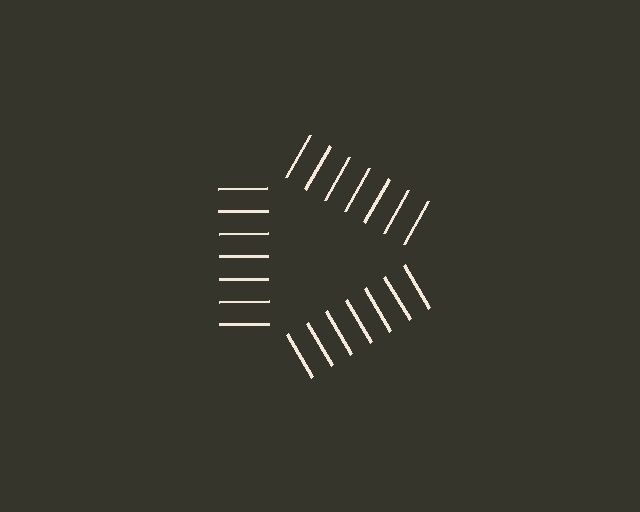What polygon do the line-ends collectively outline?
An illusory triangle — the line segments terminate on its edges but no continuous stroke is drawn.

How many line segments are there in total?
21 — 7 along each of the 3 edges.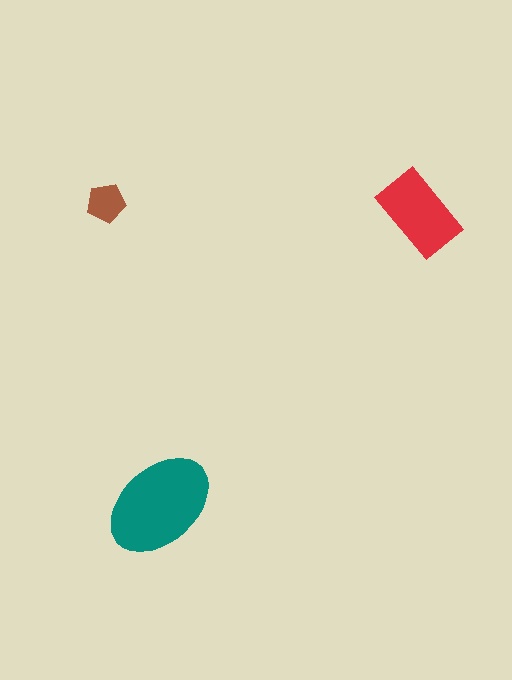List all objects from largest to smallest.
The teal ellipse, the red rectangle, the brown pentagon.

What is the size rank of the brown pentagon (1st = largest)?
3rd.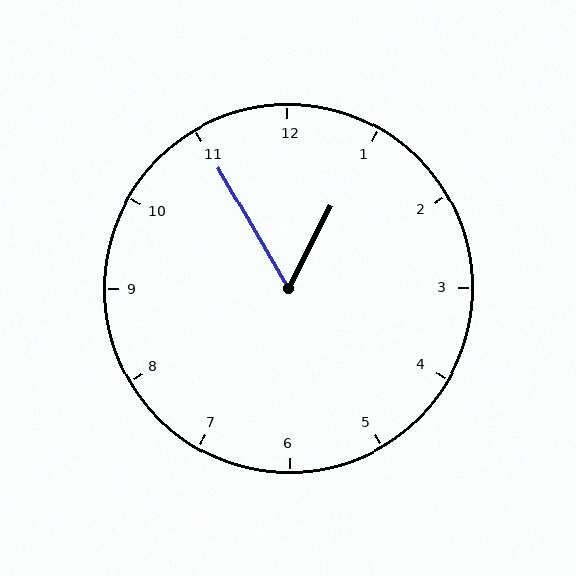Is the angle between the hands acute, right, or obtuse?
It is acute.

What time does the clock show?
12:55.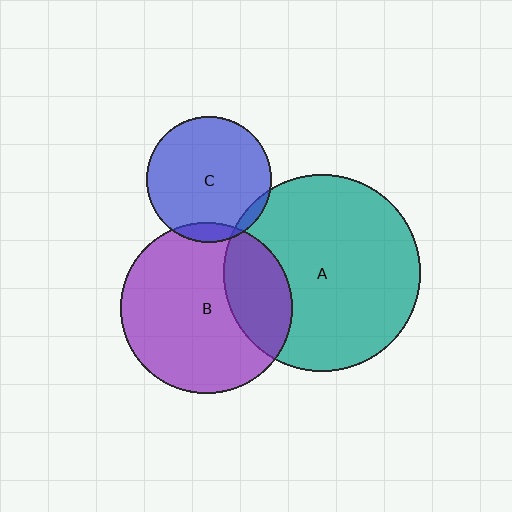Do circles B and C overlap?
Yes.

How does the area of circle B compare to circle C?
Approximately 1.9 times.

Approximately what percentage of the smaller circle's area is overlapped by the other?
Approximately 10%.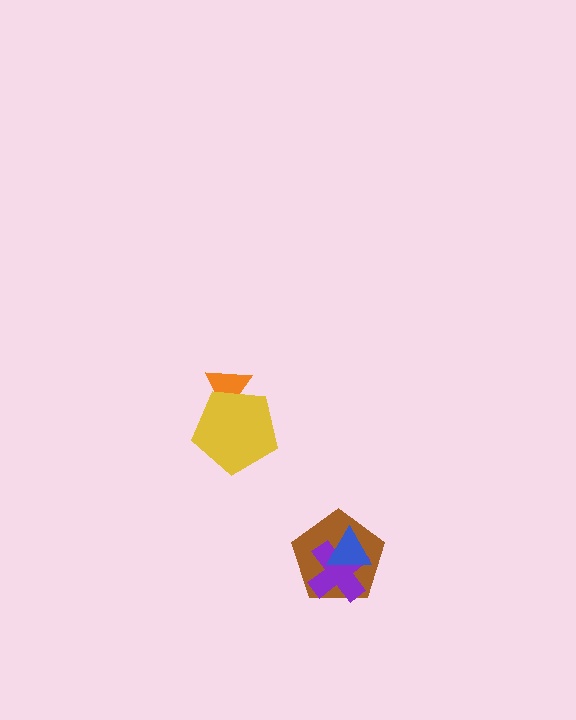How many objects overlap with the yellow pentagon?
1 object overlaps with the yellow pentagon.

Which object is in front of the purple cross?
The blue triangle is in front of the purple cross.